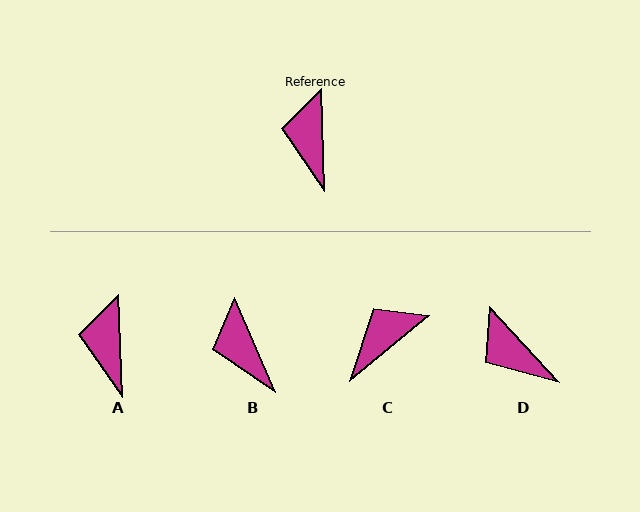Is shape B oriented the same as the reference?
No, it is off by about 21 degrees.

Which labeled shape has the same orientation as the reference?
A.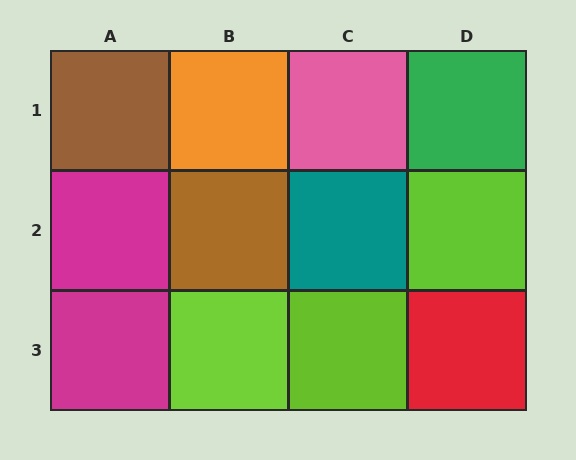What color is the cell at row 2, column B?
Brown.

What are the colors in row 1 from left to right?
Brown, orange, pink, green.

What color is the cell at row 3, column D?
Red.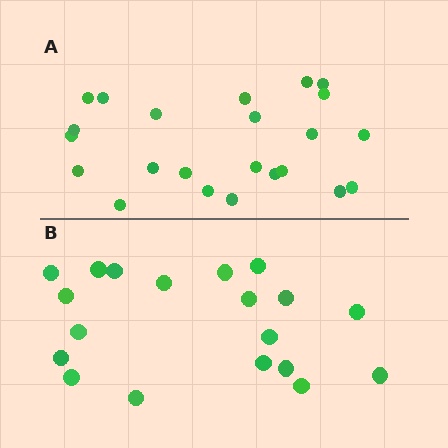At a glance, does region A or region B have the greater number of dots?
Region A (the top region) has more dots.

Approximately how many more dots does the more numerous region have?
Region A has about 4 more dots than region B.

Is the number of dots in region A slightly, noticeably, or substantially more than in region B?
Region A has only slightly more — the two regions are fairly close. The ratio is roughly 1.2 to 1.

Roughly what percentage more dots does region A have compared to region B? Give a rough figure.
About 20% more.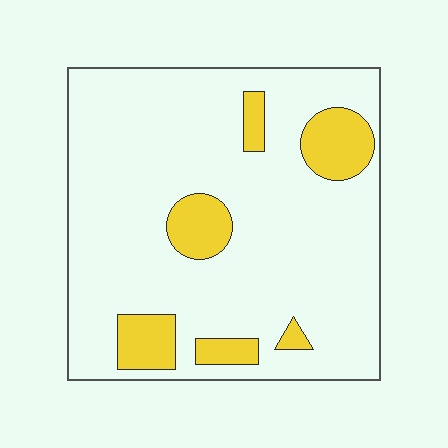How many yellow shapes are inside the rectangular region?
6.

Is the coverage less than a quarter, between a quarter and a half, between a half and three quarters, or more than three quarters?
Less than a quarter.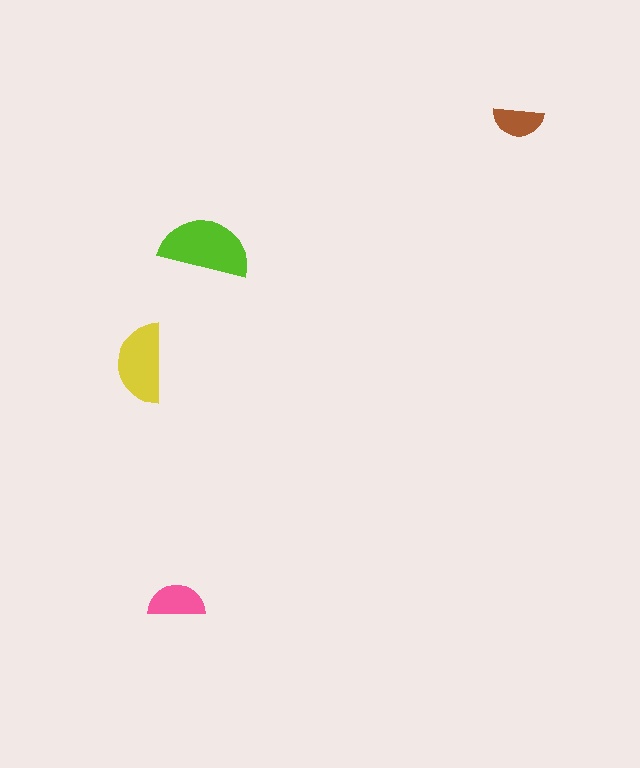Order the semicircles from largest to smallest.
the lime one, the yellow one, the pink one, the brown one.